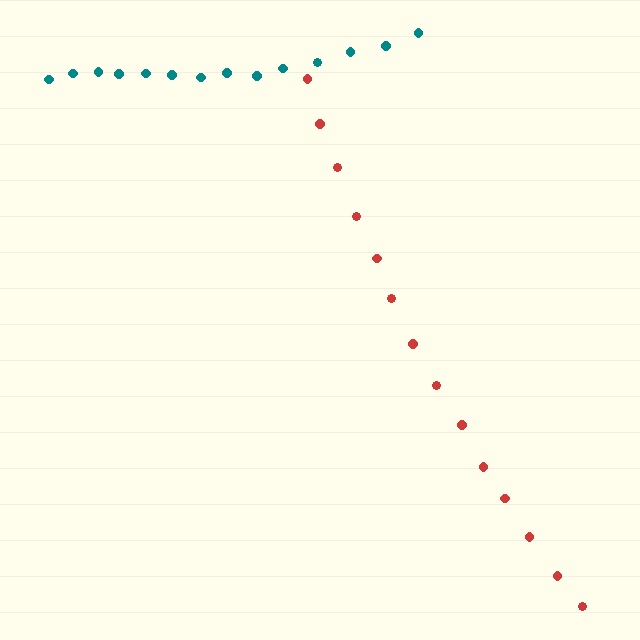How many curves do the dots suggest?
There are 2 distinct paths.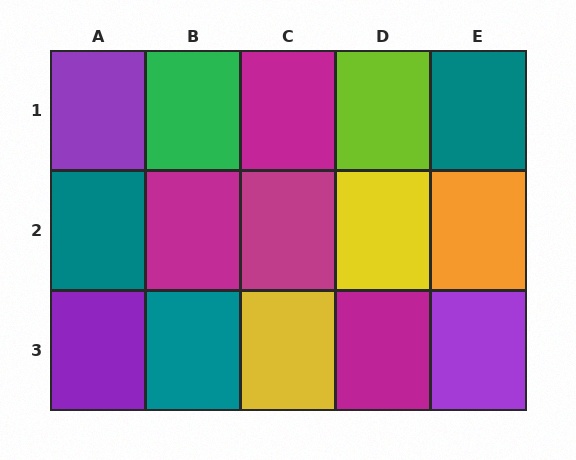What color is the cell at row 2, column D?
Yellow.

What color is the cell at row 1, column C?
Magenta.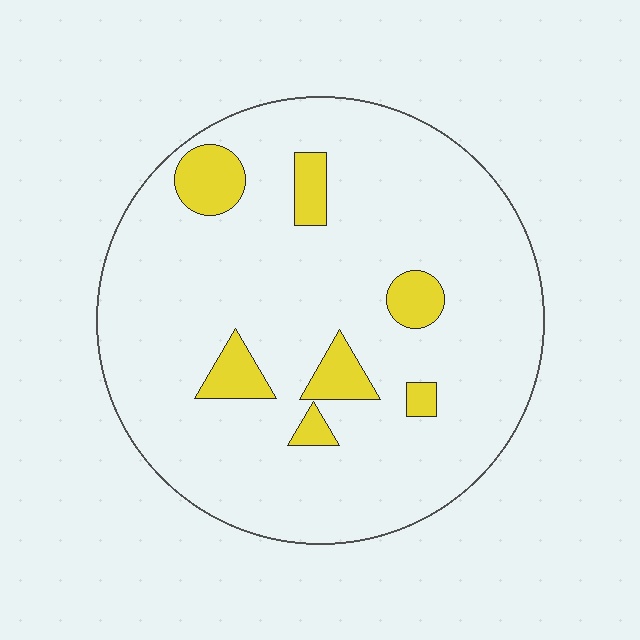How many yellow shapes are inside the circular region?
7.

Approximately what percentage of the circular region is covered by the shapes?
Approximately 10%.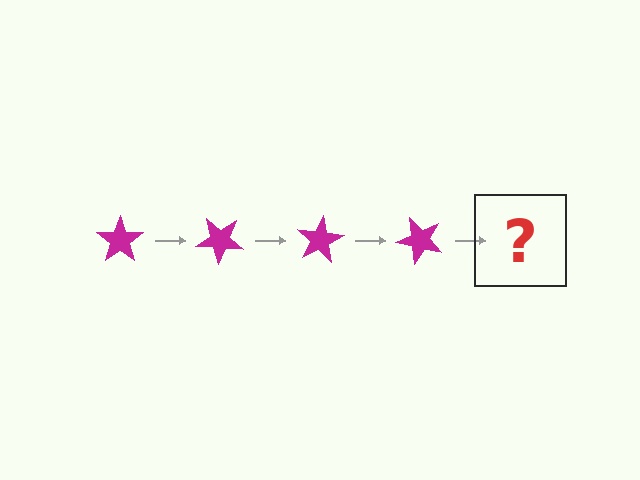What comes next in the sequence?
The next element should be a magenta star rotated 160 degrees.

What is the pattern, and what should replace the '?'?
The pattern is that the star rotates 40 degrees each step. The '?' should be a magenta star rotated 160 degrees.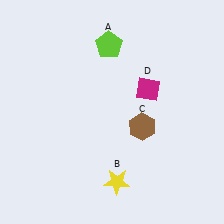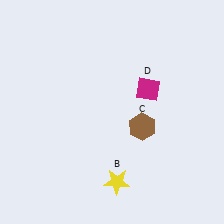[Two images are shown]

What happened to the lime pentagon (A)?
The lime pentagon (A) was removed in Image 2. It was in the top-left area of Image 1.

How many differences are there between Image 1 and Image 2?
There is 1 difference between the two images.